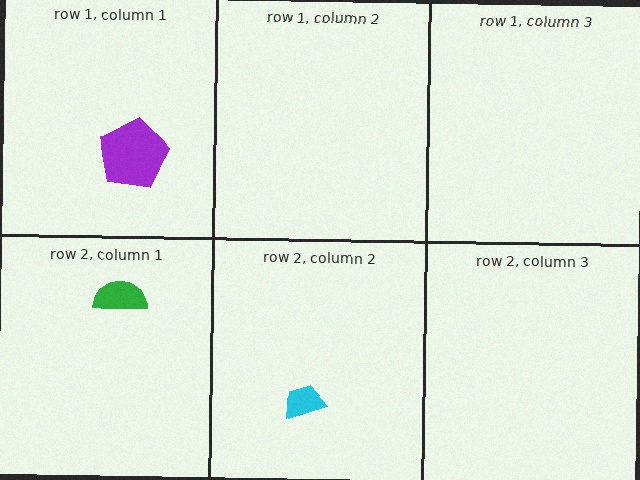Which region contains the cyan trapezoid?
The row 2, column 2 region.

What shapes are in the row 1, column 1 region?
The purple pentagon.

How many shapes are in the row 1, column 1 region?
1.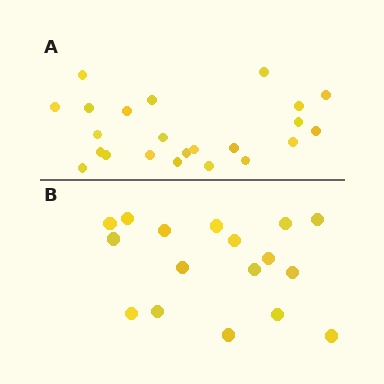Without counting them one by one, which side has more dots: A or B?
Region A (the top region) has more dots.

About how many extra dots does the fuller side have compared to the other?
Region A has about 6 more dots than region B.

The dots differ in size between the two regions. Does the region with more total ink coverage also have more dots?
No. Region B has more total ink coverage because its dots are larger, but region A actually contains more individual dots. Total area can be misleading — the number of items is what matters here.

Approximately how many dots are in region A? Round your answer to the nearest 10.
About 20 dots. (The exact count is 23, which rounds to 20.)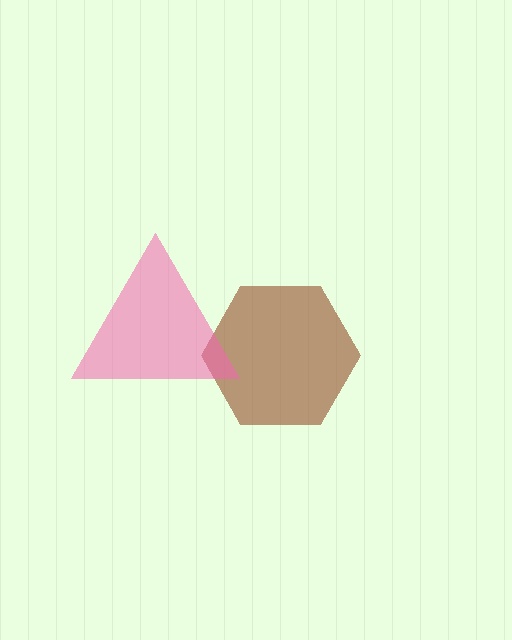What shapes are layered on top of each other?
The layered shapes are: a brown hexagon, a pink triangle.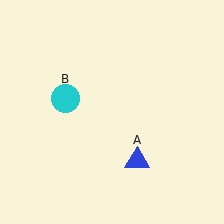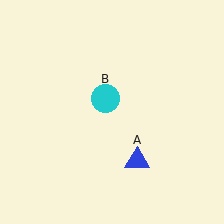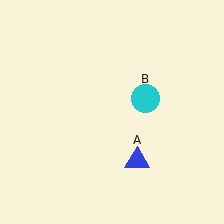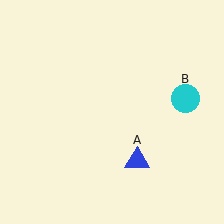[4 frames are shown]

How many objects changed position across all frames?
1 object changed position: cyan circle (object B).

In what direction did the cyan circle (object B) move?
The cyan circle (object B) moved right.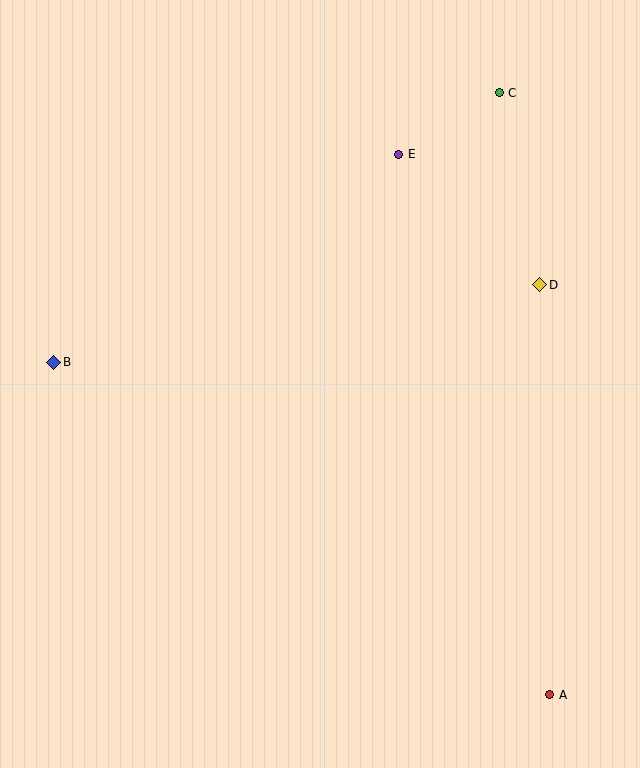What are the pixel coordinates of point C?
Point C is at (499, 93).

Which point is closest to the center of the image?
Point D at (540, 285) is closest to the center.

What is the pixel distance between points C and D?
The distance between C and D is 196 pixels.